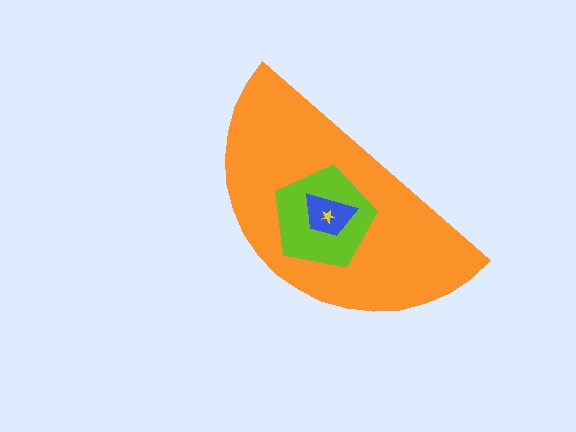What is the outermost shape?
The orange semicircle.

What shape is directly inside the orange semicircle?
The lime pentagon.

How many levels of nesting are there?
4.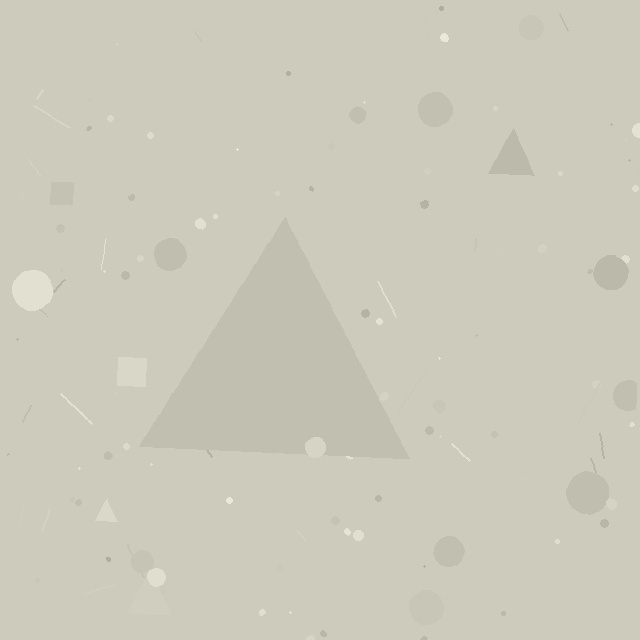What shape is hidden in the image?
A triangle is hidden in the image.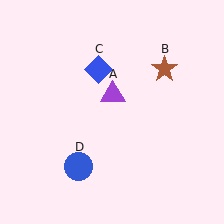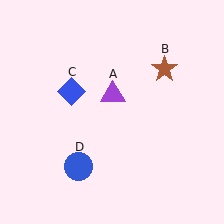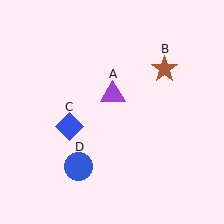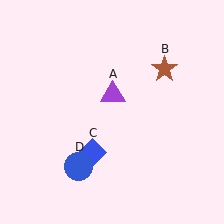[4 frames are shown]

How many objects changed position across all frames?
1 object changed position: blue diamond (object C).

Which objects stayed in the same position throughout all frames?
Purple triangle (object A) and brown star (object B) and blue circle (object D) remained stationary.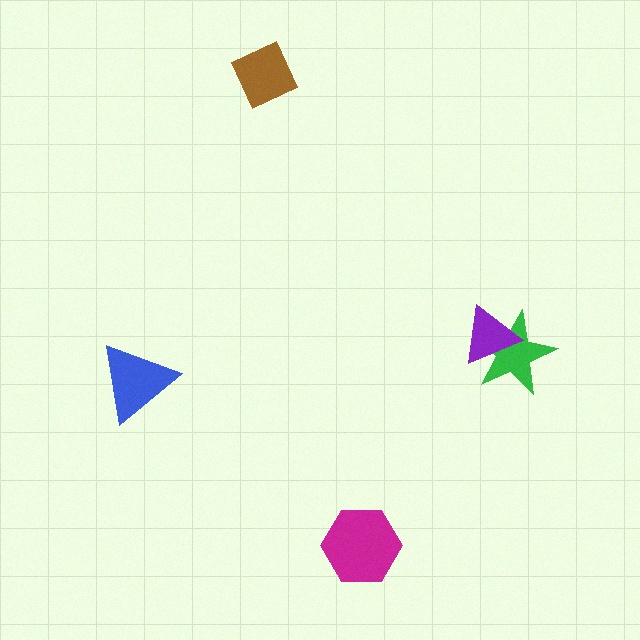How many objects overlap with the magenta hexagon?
0 objects overlap with the magenta hexagon.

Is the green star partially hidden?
Yes, it is partially covered by another shape.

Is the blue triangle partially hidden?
No, no other shape covers it.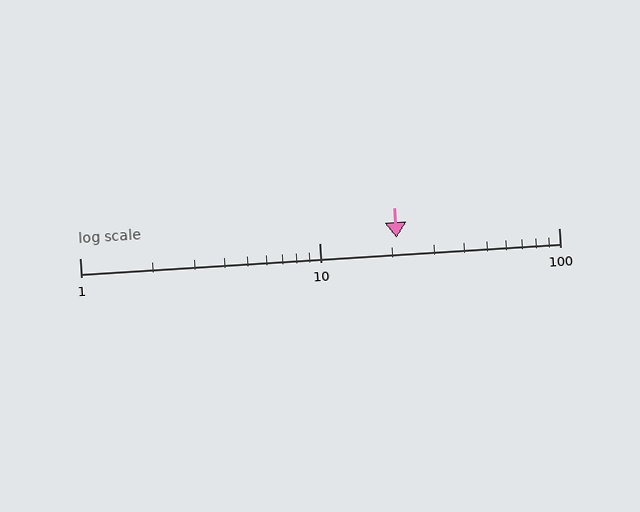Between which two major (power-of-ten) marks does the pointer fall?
The pointer is between 10 and 100.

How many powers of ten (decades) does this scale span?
The scale spans 2 decades, from 1 to 100.